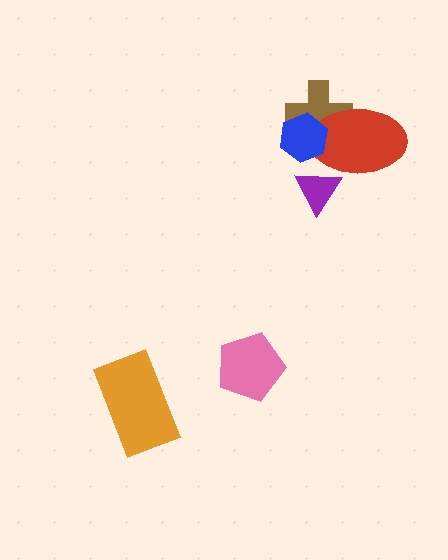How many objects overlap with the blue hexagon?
2 objects overlap with the blue hexagon.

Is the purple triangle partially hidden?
No, no other shape covers it.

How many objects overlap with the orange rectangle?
0 objects overlap with the orange rectangle.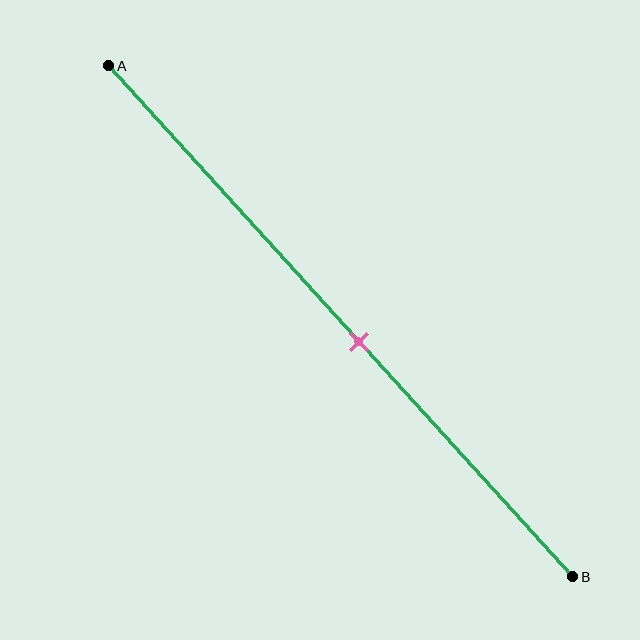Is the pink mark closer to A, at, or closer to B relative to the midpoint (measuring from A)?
The pink mark is closer to point B than the midpoint of segment AB.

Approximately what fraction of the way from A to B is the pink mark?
The pink mark is approximately 55% of the way from A to B.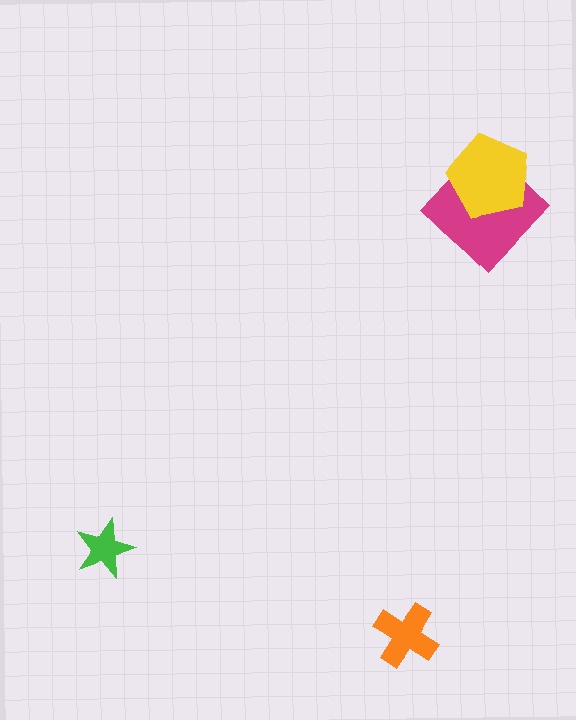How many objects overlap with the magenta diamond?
1 object overlaps with the magenta diamond.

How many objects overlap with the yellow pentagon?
1 object overlaps with the yellow pentagon.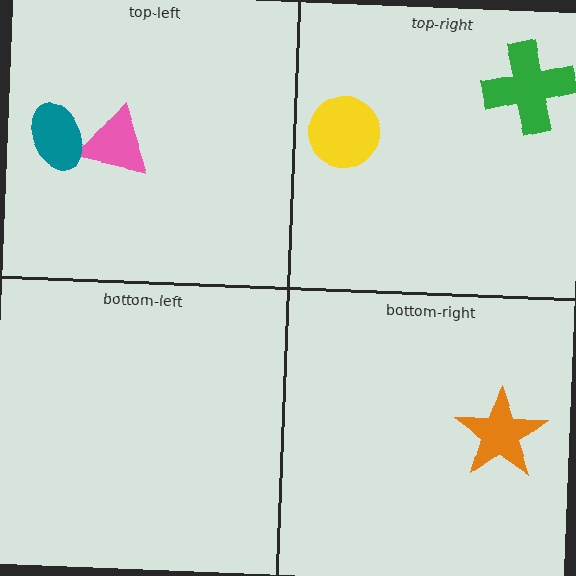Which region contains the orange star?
The bottom-right region.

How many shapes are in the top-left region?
2.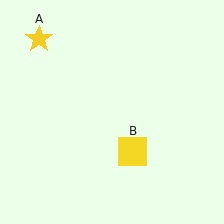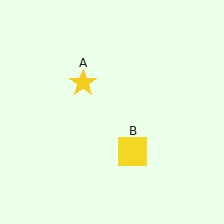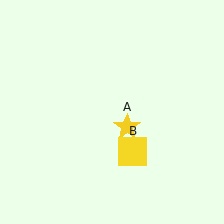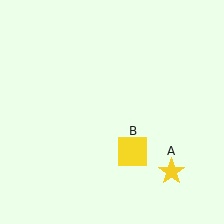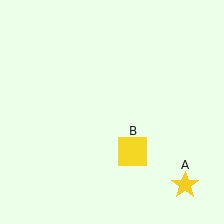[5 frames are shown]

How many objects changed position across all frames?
1 object changed position: yellow star (object A).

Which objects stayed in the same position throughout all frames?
Yellow square (object B) remained stationary.